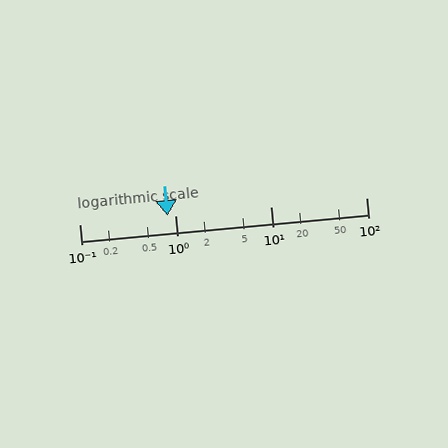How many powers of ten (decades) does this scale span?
The scale spans 3 decades, from 0.1 to 100.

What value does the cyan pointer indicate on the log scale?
The pointer indicates approximately 0.83.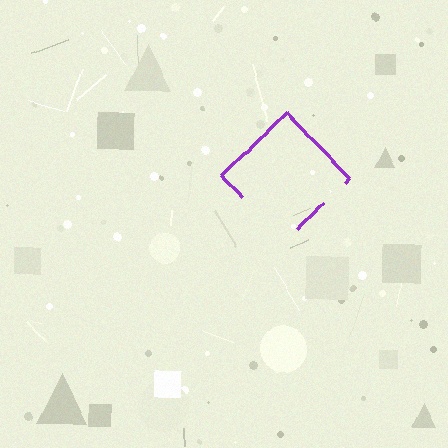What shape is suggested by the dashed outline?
The dashed outline suggests a diamond.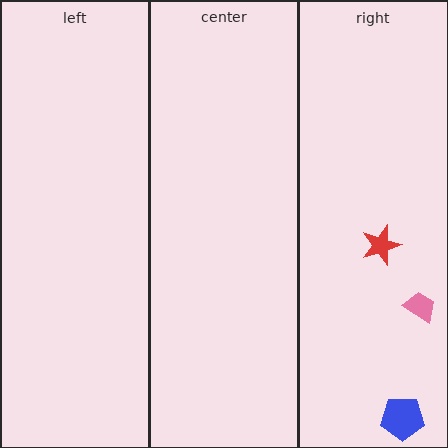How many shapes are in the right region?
3.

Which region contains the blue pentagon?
The right region.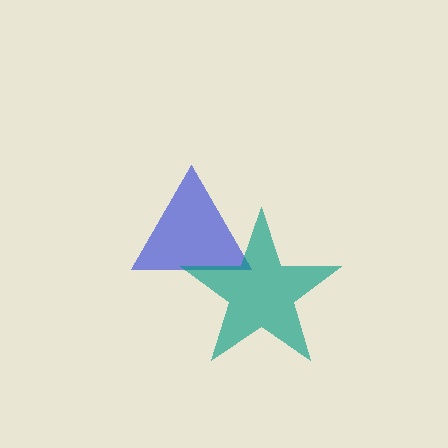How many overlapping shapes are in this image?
There are 2 overlapping shapes in the image.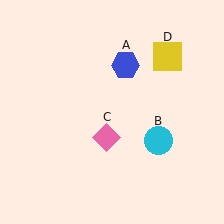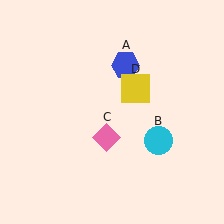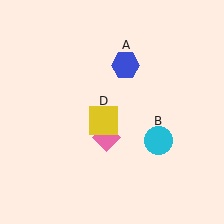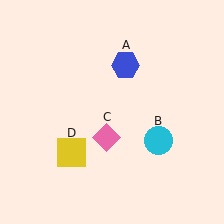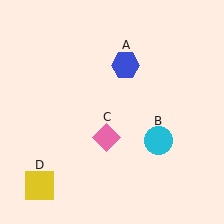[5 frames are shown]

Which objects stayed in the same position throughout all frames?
Blue hexagon (object A) and cyan circle (object B) and pink diamond (object C) remained stationary.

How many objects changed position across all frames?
1 object changed position: yellow square (object D).